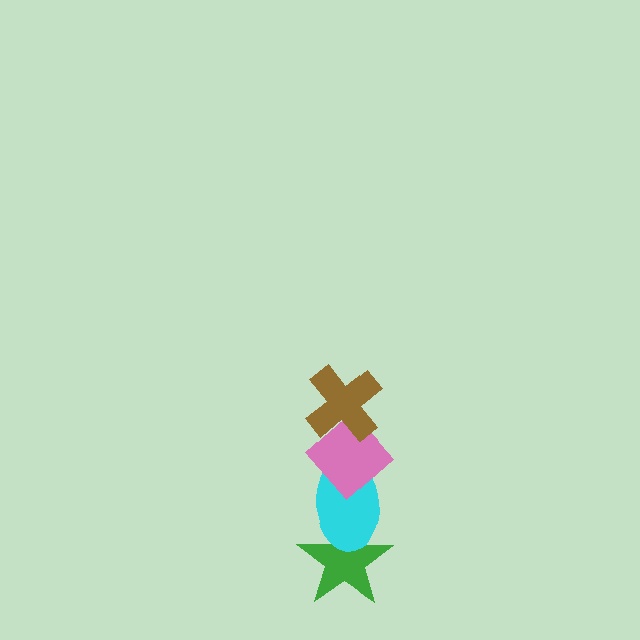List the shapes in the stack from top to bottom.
From top to bottom: the brown cross, the pink diamond, the cyan ellipse, the green star.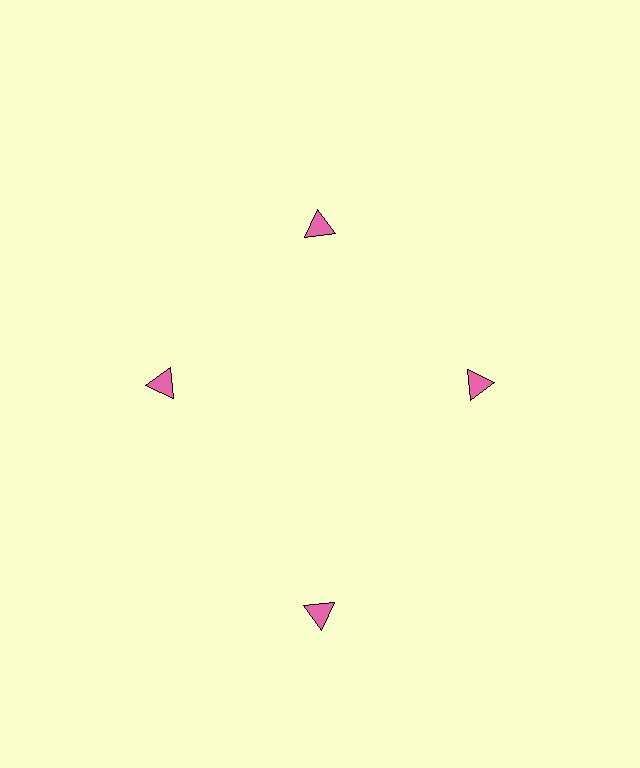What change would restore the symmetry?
The symmetry would be restored by moving it inward, back onto the ring so that all 4 triangles sit at equal angles and equal distance from the center.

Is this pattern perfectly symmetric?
No. The 4 pink triangles are arranged in a ring, but one element near the 6 o'clock position is pushed outward from the center, breaking the 4-fold rotational symmetry.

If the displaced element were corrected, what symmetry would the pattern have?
It would have 4-fold rotational symmetry — the pattern would map onto itself every 90 degrees.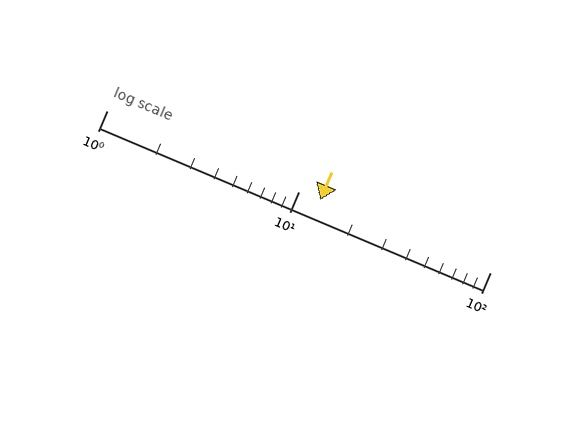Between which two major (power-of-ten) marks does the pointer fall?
The pointer is between 10 and 100.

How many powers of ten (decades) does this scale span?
The scale spans 2 decades, from 1 to 100.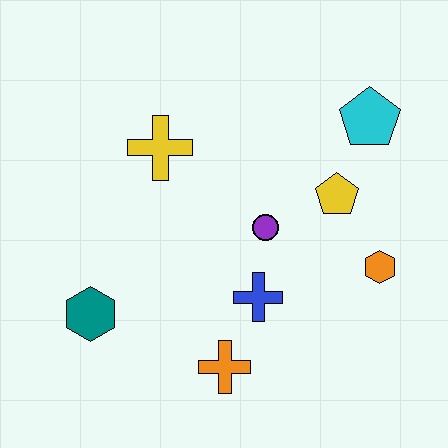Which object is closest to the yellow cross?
The purple circle is closest to the yellow cross.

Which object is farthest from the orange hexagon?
The teal hexagon is farthest from the orange hexagon.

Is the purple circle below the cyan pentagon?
Yes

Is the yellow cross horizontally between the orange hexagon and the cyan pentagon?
No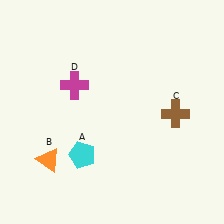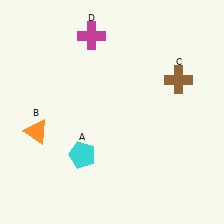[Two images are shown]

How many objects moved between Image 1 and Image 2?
3 objects moved between the two images.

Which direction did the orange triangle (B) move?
The orange triangle (B) moved up.